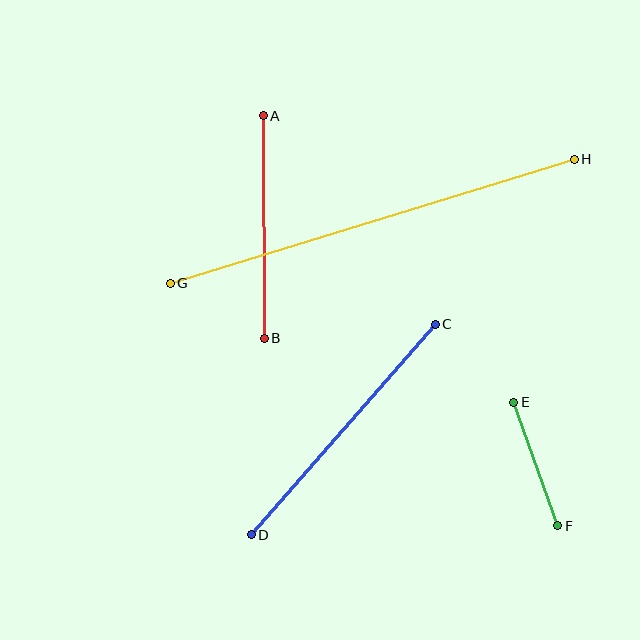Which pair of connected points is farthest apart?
Points G and H are farthest apart.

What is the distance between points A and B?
The distance is approximately 223 pixels.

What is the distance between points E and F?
The distance is approximately 131 pixels.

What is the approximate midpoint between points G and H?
The midpoint is at approximately (372, 221) pixels.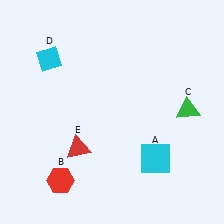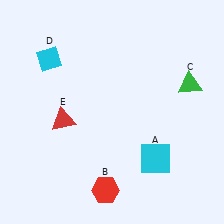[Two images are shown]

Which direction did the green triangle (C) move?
The green triangle (C) moved up.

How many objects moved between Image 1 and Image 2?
3 objects moved between the two images.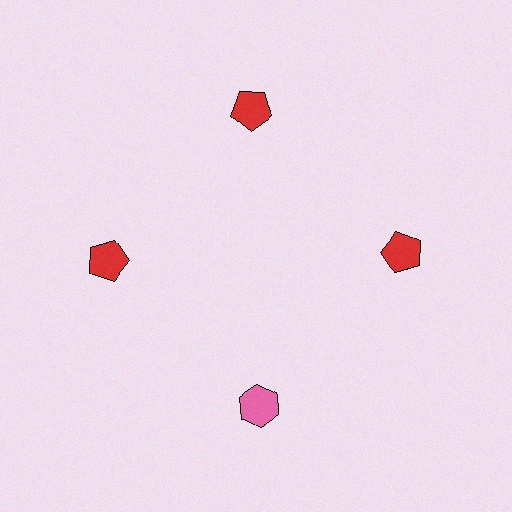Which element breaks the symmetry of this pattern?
The pink hexagon at roughly the 6 o'clock position breaks the symmetry. All other shapes are red pentagons.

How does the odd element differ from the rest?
It differs in both color (pink instead of red) and shape (hexagon instead of pentagon).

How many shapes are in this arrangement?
There are 4 shapes arranged in a ring pattern.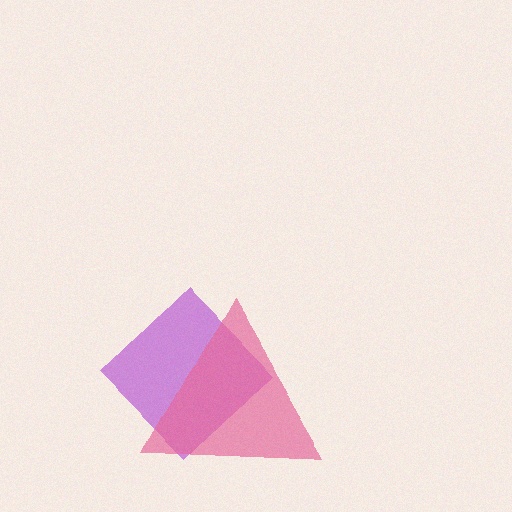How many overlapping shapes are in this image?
There are 2 overlapping shapes in the image.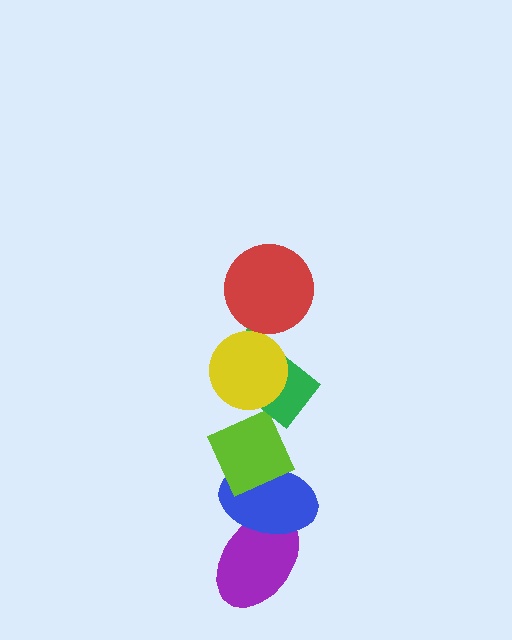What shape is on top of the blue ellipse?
The lime diamond is on top of the blue ellipse.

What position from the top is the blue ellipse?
The blue ellipse is 5th from the top.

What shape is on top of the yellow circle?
The red circle is on top of the yellow circle.